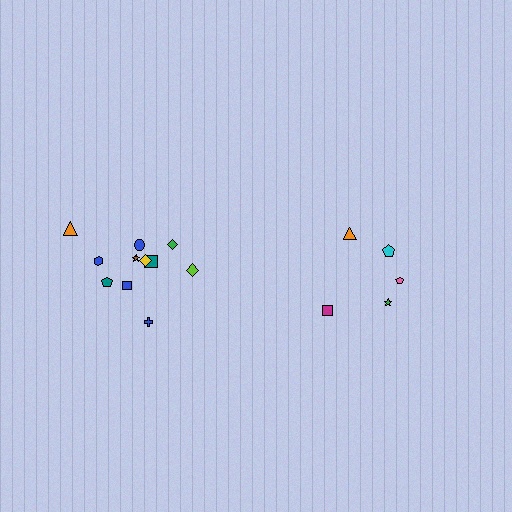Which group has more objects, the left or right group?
The left group.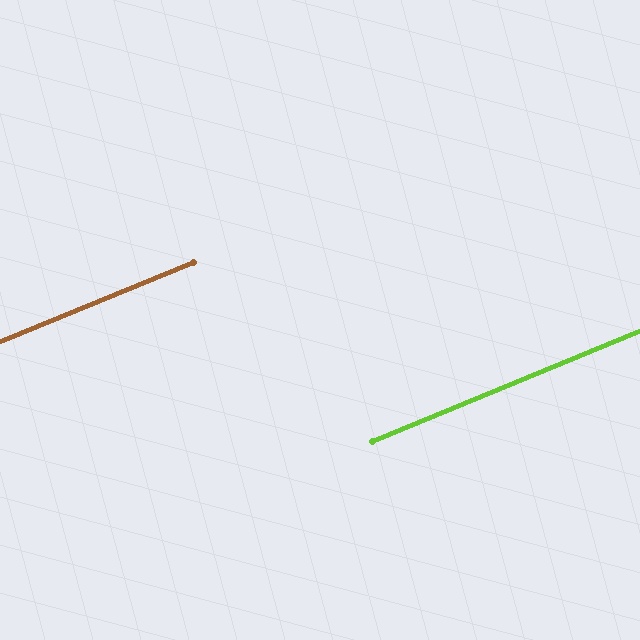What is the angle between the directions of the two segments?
Approximately 0 degrees.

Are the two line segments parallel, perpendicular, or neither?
Parallel — their directions differ by only 0.3°.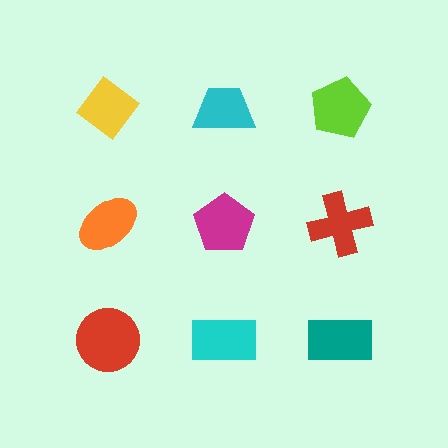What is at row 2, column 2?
A magenta pentagon.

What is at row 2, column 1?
An orange ellipse.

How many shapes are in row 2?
3 shapes.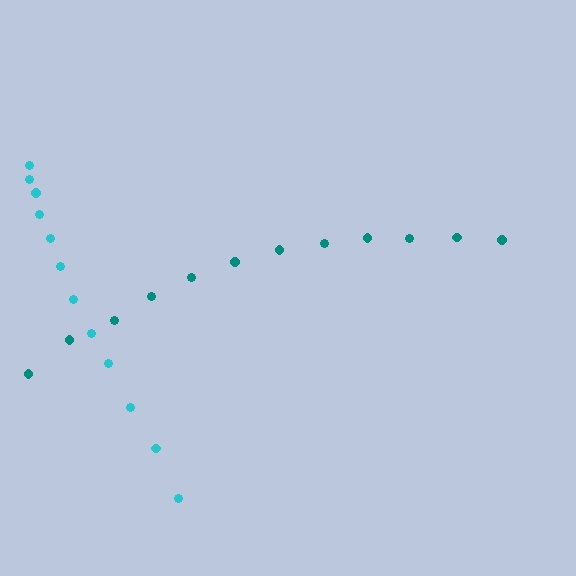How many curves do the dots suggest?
There are 2 distinct paths.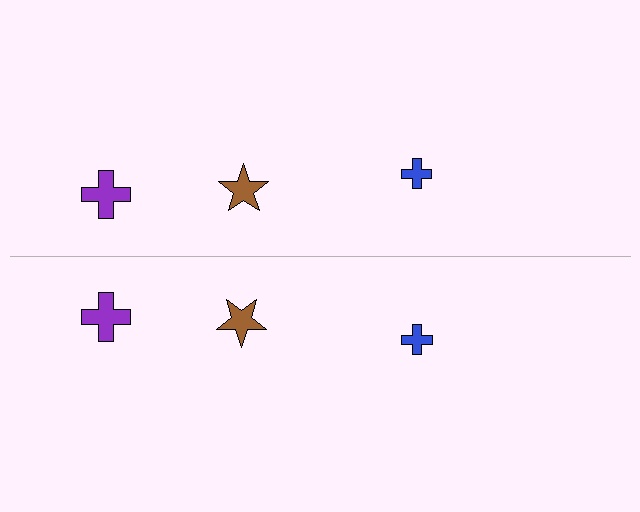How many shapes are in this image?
There are 6 shapes in this image.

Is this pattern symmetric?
Yes, this pattern has bilateral (reflection) symmetry.